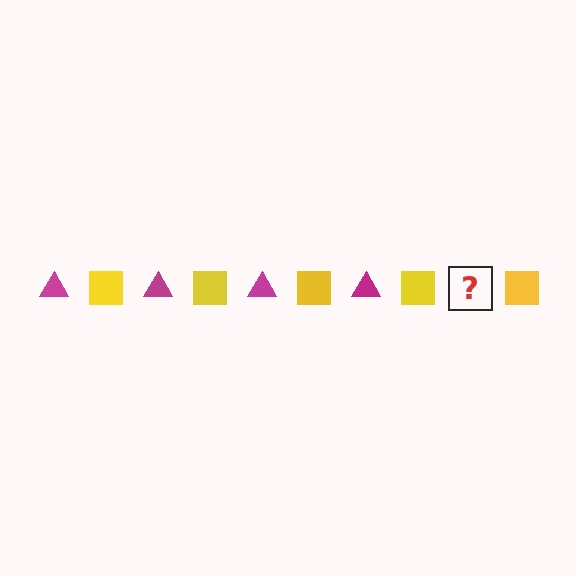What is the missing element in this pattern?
The missing element is a magenta triangle.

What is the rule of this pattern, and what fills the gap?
The rule is that the pattern alternates between magenta triangle and yellow square. The gap should be filled with a magenta triangle.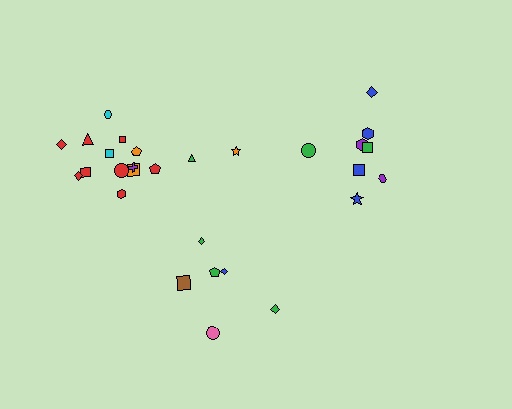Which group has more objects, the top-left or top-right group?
The top-left group.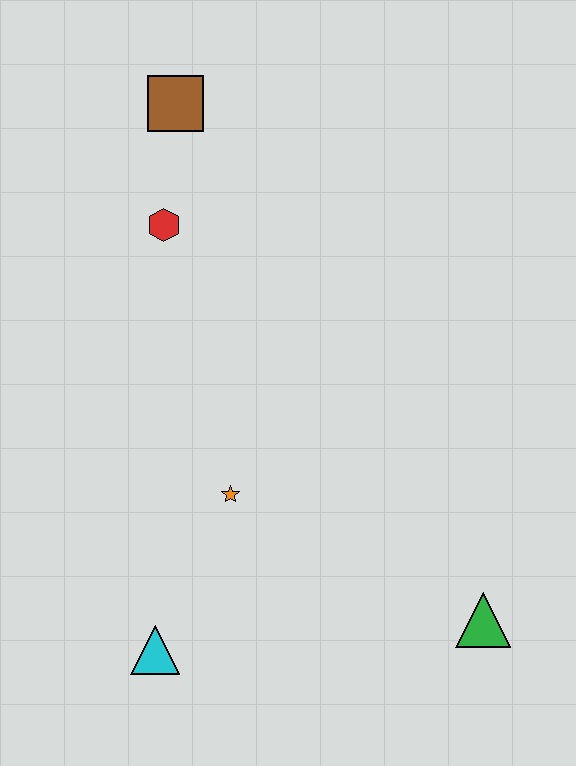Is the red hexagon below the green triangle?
No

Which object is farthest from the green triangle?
The brown square is farthest from the green triangle.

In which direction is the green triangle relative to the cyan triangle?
The green triangle is to the right of the cyan triangle.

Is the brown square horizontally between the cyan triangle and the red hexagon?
No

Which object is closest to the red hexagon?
The brown square is closest to the red hexagon.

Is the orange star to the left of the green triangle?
Yes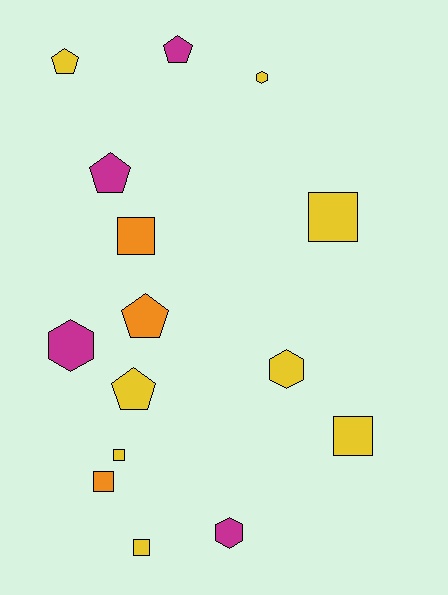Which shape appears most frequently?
Square, with 6 objects.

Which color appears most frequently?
Yellow, with 8 objects.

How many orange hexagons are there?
There are no orange hexagons.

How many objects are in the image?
There are 15 objects.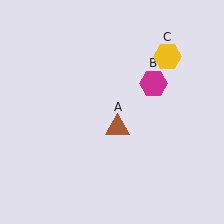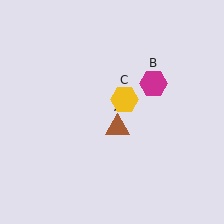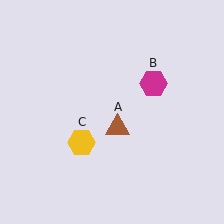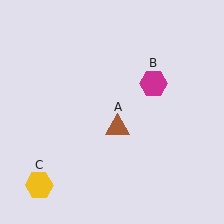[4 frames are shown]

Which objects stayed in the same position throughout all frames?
Brown triangle (object A) and magenta hexagon (object B) remained stationary.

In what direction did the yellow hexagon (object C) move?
The yellow hexagon (object C) moved down and to the left.